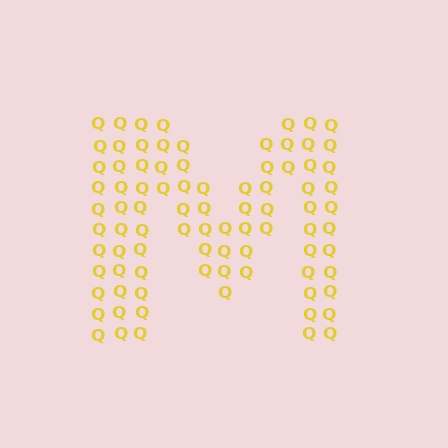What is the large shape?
The large shape is the letter M.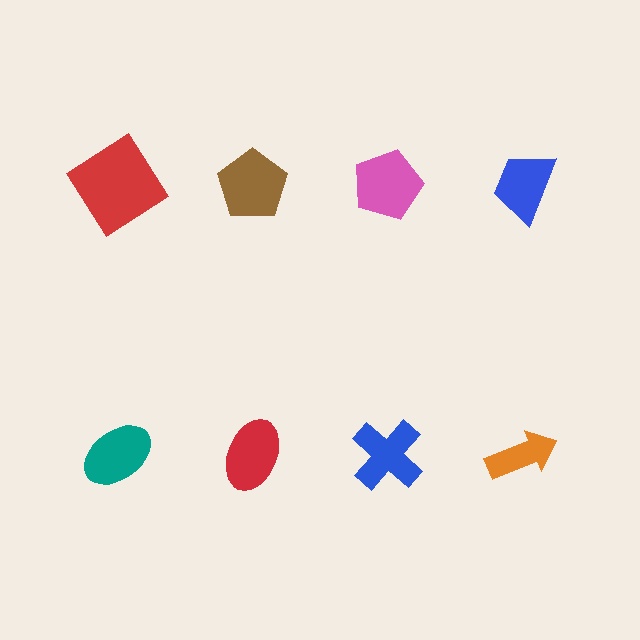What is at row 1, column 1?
A red diamond.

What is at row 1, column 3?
A pink pentagon.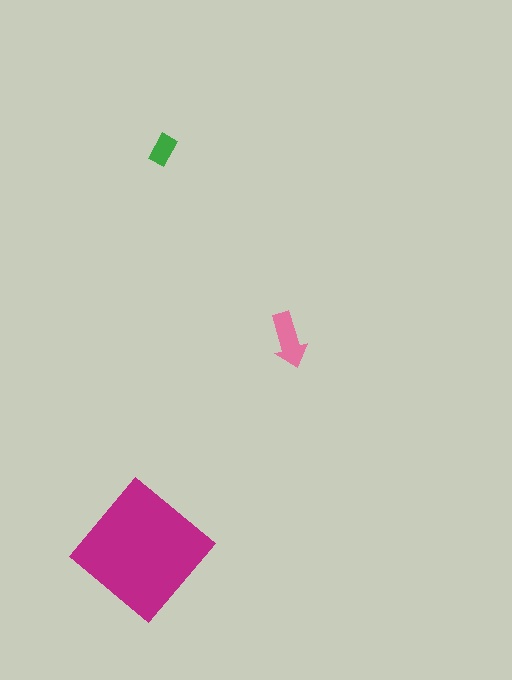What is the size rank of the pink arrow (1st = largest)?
2nd.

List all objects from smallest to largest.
The green rectangle, the pink arrow, the magenta diamond.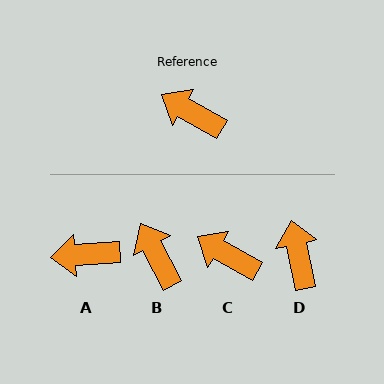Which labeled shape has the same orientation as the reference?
C.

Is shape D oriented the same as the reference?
No, it is off by about 48 degrees.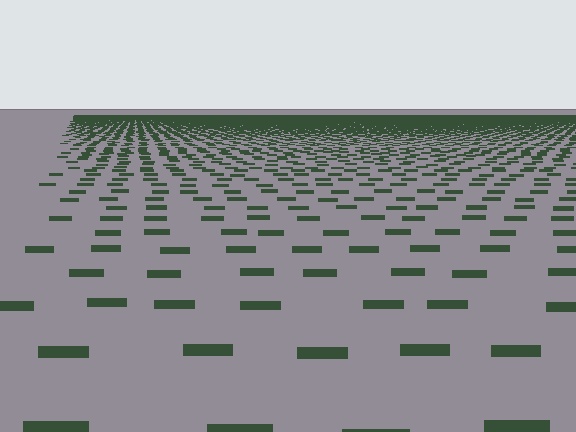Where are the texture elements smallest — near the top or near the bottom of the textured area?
Near the top.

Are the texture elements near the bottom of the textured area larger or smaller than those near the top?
Larger. Near the bottom, elements are closer to the viewer and appear at a bigger on-screen size.